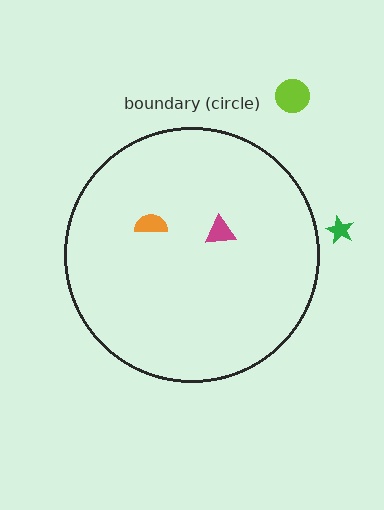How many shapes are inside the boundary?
2 inside, 2 outside.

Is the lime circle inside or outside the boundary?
Outside.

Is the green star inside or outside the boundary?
Outside.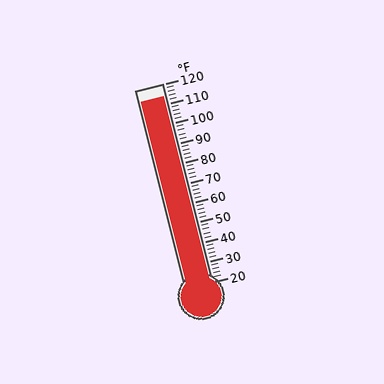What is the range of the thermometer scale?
The thermometer scale ranges from 20°F to 120°F.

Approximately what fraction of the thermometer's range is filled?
The thermometer is filled to approximately 95% of its range.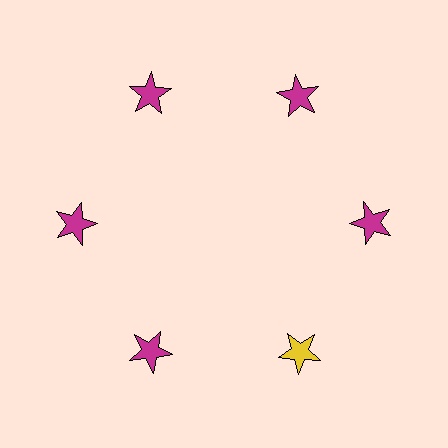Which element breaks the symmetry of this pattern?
The yellow star at roughly the 5 o'clock position breaks the symmetry. All other shapes are magenta stars.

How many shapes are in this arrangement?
There are 6 shapes arranged in a ring pattern.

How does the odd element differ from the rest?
It has a different color: yellow instead of magenta.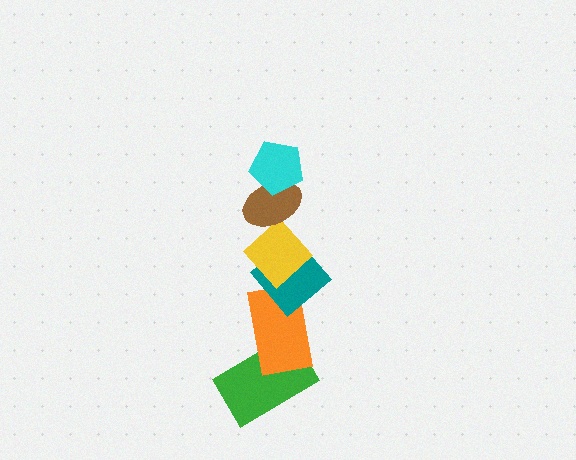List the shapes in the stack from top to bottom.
From top to bottom: the cyan pentagon, the brown ellipse, the yellow diamond, the teal diamond, the orange rectangle, the green rectangle.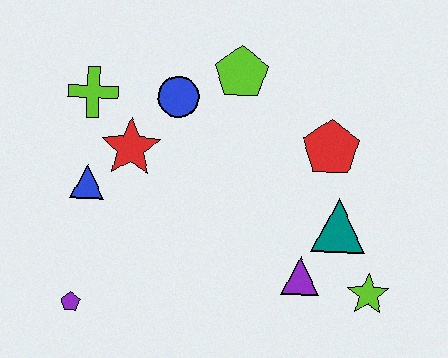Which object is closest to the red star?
The blue triangle is closest to the red star.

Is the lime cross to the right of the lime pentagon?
No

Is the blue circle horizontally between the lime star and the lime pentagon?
No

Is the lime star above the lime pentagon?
No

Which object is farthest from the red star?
The lime star is farthest from the red star.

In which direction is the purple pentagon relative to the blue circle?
The purple pentagon is below the blue circle.